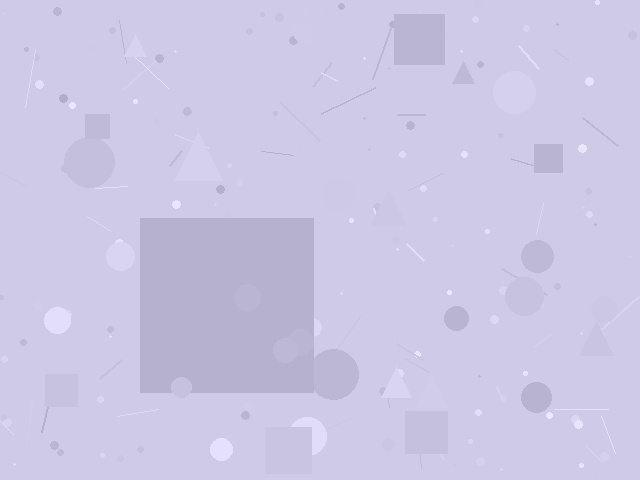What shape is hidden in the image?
A square is hidden in the image.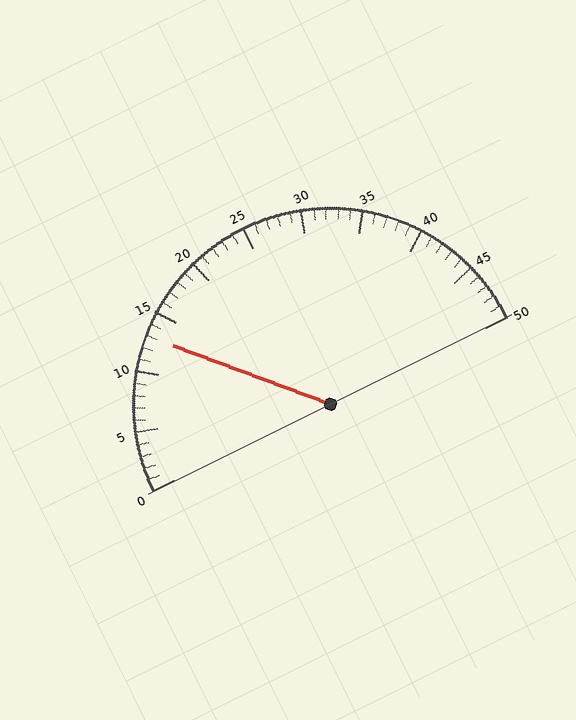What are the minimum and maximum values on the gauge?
The gauge ranges from 0 to 50.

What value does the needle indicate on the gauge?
The needle indicates approximately 13.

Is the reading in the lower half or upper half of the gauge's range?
The reading is in the lower half of the range (0 to 50).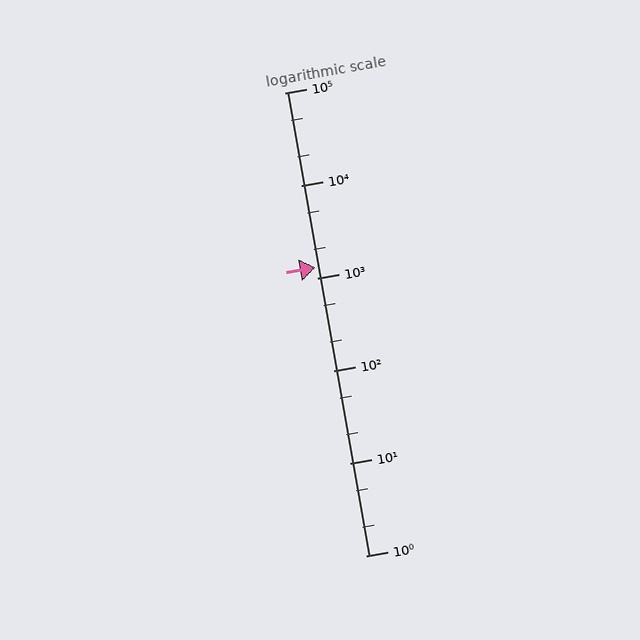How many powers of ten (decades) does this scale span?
The scale spans 5 decades, from 1 to 100000.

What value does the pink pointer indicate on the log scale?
The pointer indicates approximately 1300.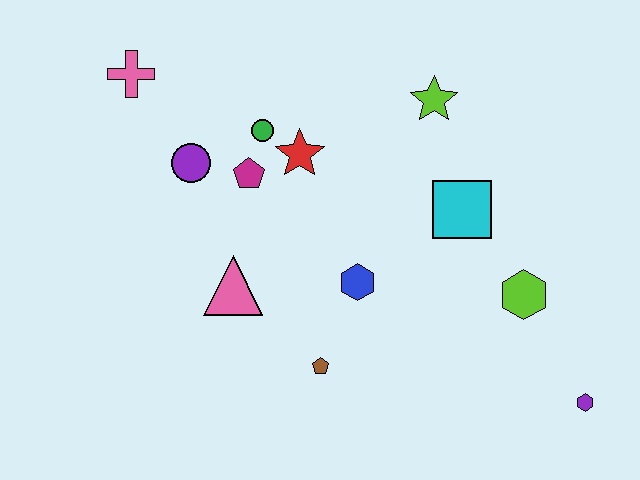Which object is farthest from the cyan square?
The pink cross is farthest from the cyan square.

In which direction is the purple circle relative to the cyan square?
The purple circle is to the left of the cyan square.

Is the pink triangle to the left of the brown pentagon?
Yes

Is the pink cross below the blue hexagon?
No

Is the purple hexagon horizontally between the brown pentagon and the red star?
No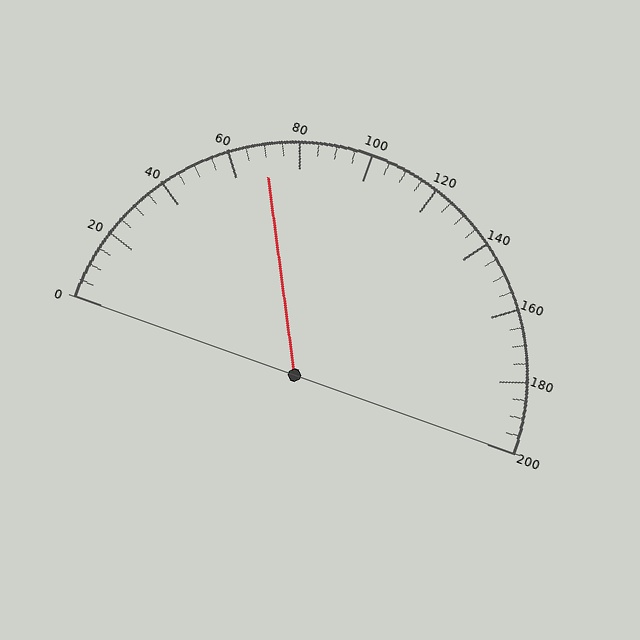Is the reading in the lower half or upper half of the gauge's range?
The reading is in the lower half of the range (0 to 200).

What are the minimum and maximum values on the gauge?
The gauge ranges from 0 to 200.